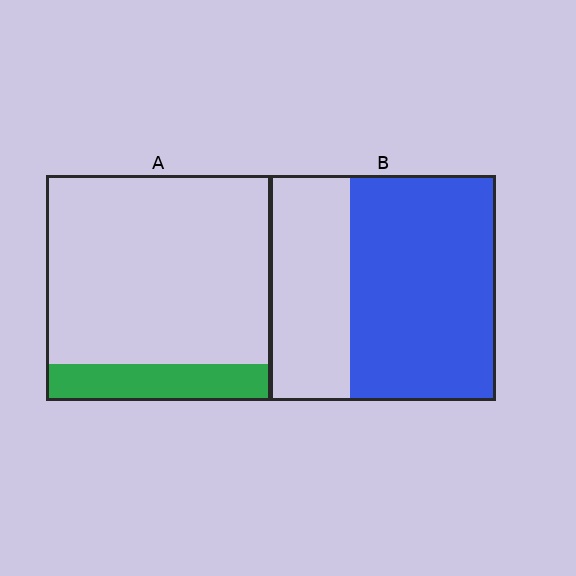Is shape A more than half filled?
No.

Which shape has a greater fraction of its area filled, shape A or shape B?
Shape B.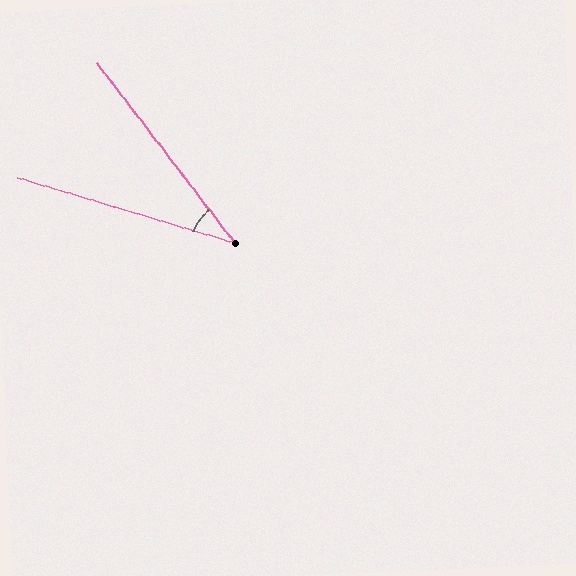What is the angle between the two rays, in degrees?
Approximately 36 degrees.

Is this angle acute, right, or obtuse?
It is acute.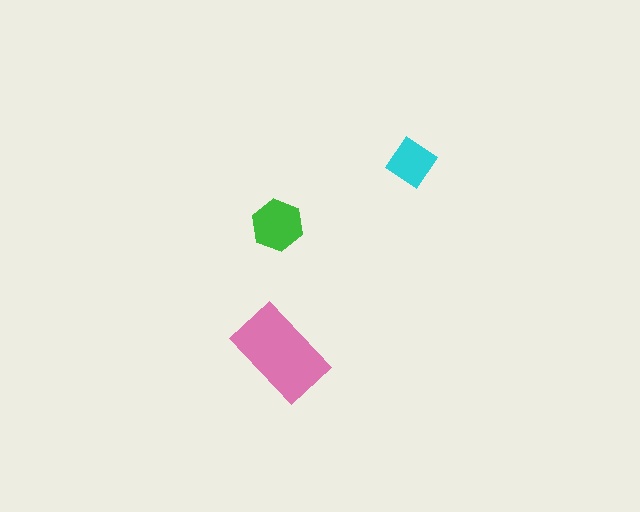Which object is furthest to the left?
The green hexagon is leftmost.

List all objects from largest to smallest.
The pink rectangle, the green hexagon, the cyan diamond.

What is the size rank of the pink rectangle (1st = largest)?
1st.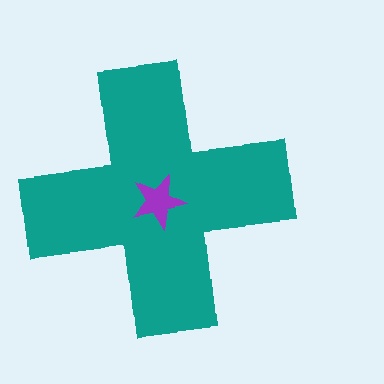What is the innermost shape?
The purple star.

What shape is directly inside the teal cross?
The purple star.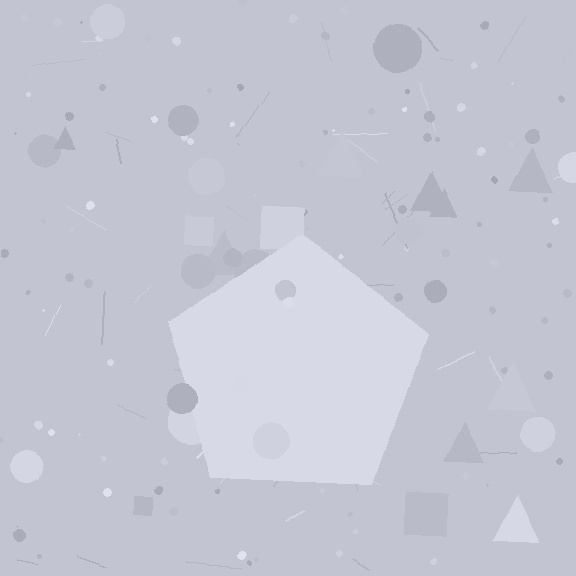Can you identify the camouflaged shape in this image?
The camouflaged shape is a pentagon.